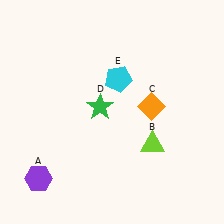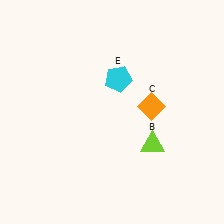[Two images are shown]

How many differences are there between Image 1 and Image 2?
There are 2 differences between the two images.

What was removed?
The purple hexagon (A), the green star (D) were removed in Image 2.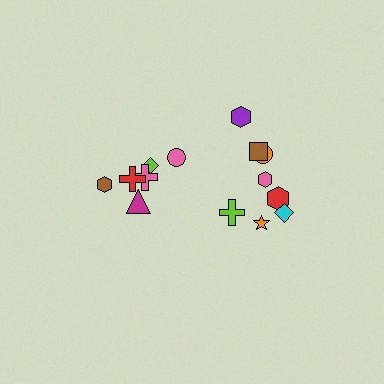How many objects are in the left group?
There are 6 objects.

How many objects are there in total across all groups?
There are 14 objects.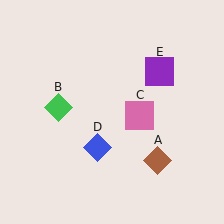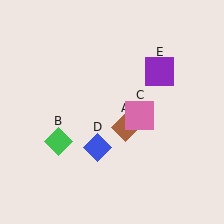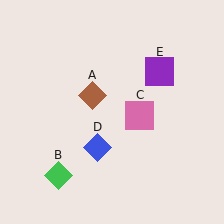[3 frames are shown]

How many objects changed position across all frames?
2 objects changed position: brown diamond (object A), green diamond (object B).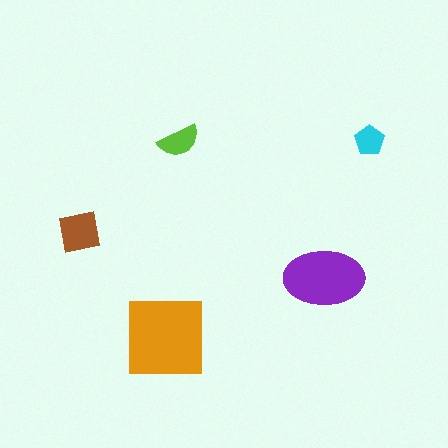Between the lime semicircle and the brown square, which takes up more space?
The brown square.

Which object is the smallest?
The cyan pentagon.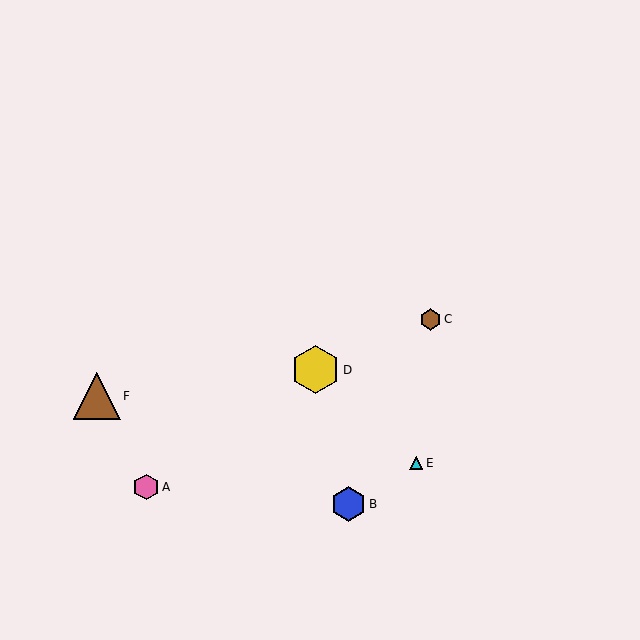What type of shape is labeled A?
Shape A is a pink hexagon.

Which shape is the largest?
The yellow hexagon (labeled D) is the largest.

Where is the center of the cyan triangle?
The center of the cyan triangle is at (416, 463).